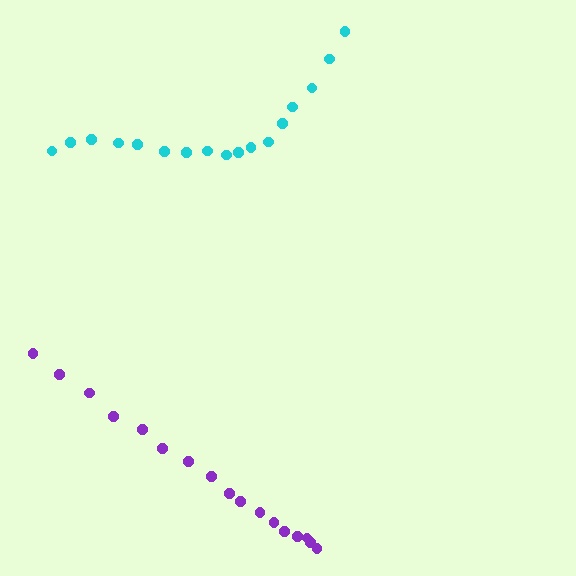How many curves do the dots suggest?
There are 2 distinct paths.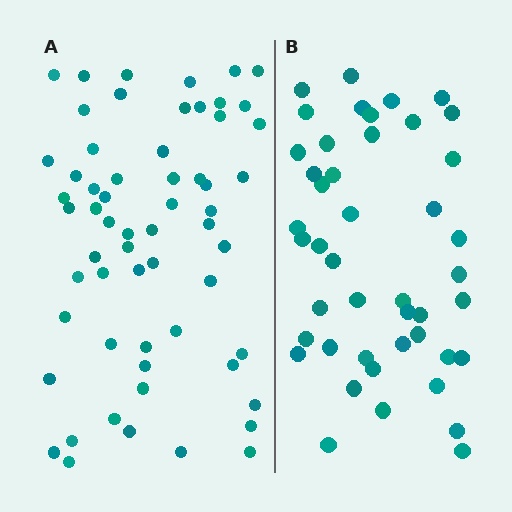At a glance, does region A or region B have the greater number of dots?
Region A (the left region) has more dots.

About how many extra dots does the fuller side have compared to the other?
Region A has approximately 15 more dots than region B.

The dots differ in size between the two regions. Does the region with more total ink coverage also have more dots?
No. Region B has more total ink coverage because its dots are larger, but region A actually contains more individual dots. Total area can be misleading — the number of items is what matters here.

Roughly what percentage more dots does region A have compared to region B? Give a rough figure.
About 35% more.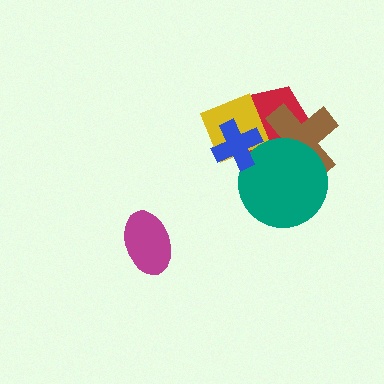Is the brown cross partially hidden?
Yes, it is partially covered by another shape.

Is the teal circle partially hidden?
Yes, it is partially covered by another shape.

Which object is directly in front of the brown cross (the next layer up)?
The yellow diamond is directly in front of the brown cross.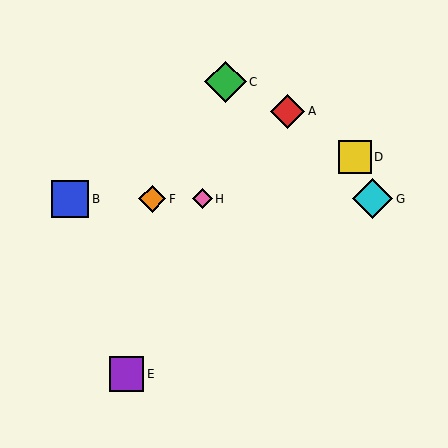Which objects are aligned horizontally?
Objects B, F, G, H are aligned horizontally.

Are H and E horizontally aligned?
No, H is at y≈199 and E is at y≈374.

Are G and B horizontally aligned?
Yes, both are at y≈199.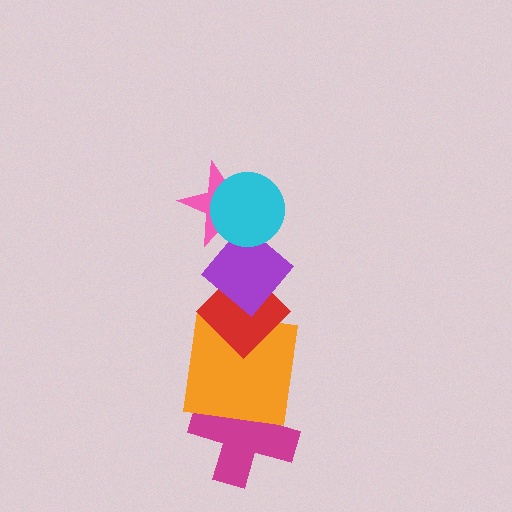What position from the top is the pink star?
The pink star is 2nd from the top.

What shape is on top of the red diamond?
The purple diamond is on top of the red diamond.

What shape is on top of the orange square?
The red diamond is on top of the orange square.